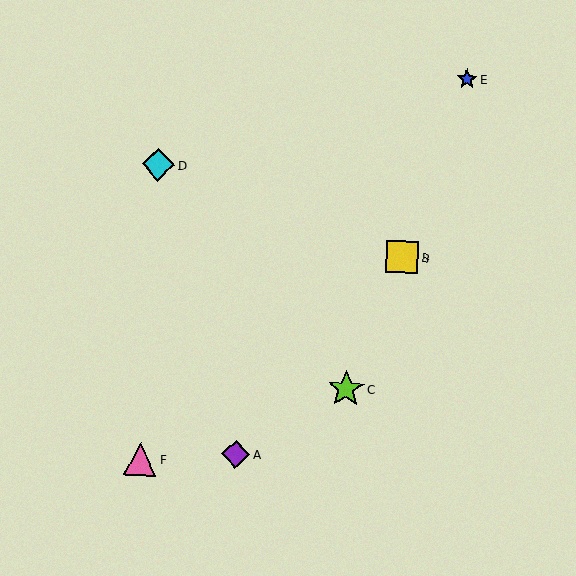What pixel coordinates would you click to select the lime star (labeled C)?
Click at (346, 389) to select the lime star C.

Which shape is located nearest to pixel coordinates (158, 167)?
The cyan diamond (labeled D) at (158, 165) is nearest to that location.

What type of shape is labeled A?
Shape A is a purple diamond.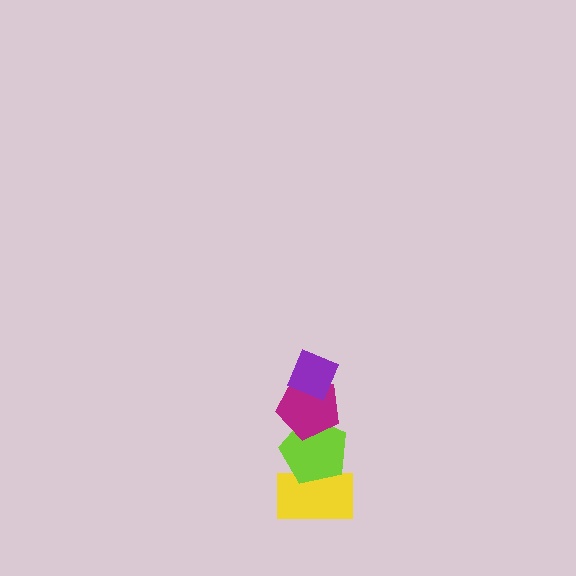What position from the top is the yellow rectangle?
The yellow rectangle is 4th from the top.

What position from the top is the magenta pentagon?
The magenta pentagon is 2nd from the top.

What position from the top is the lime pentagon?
The lime pentagon is 3rd from the top.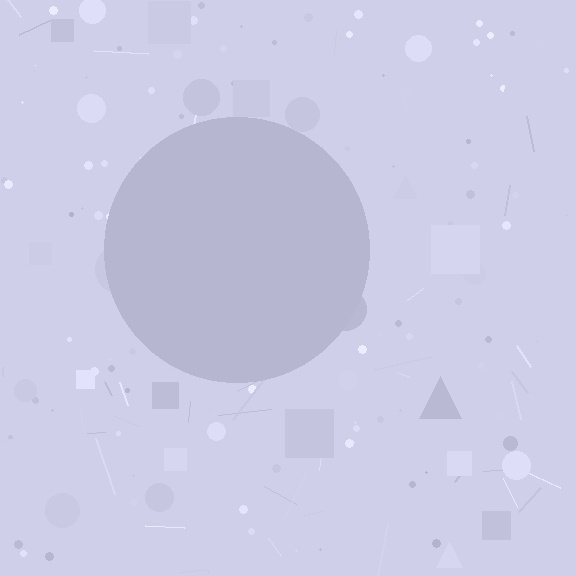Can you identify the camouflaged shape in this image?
The camouflaged shape is a circle.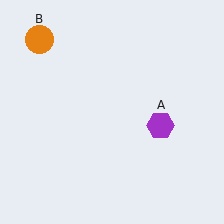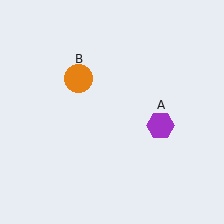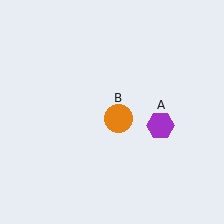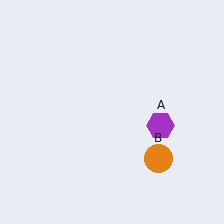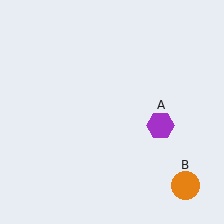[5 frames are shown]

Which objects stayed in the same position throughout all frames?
Purple hexagon (object A) remained stationary.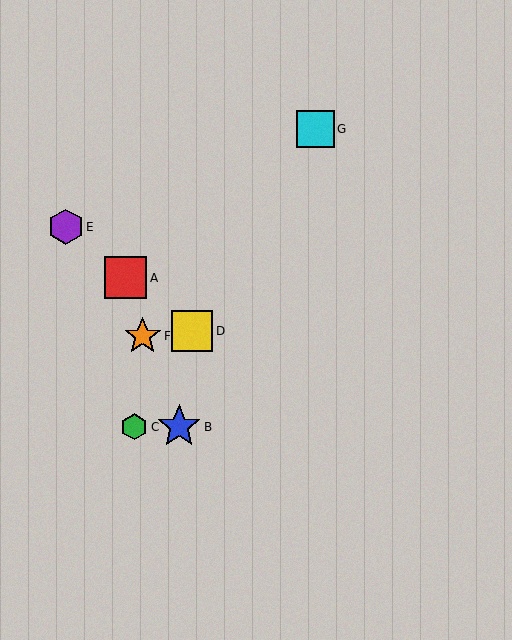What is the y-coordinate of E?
Object E is at y≈227.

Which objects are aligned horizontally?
Objects B, C are aligned horizontally.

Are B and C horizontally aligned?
Yes, both are at y≈427.